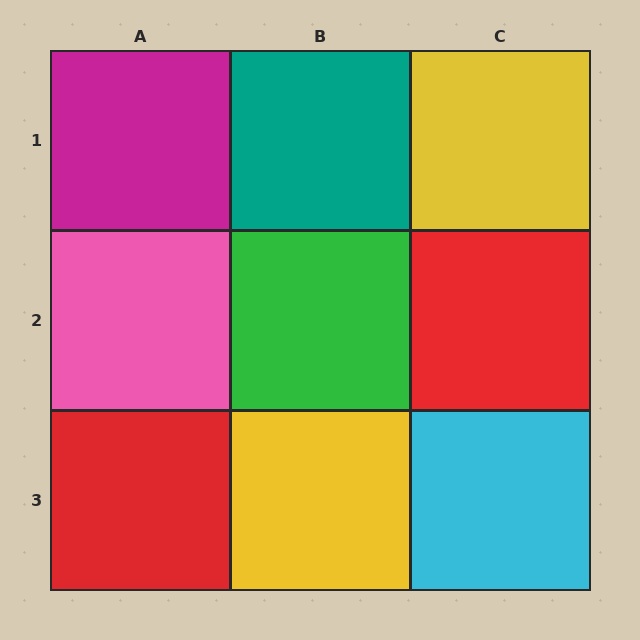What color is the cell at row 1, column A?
Magenta.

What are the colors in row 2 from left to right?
Pink, green, red.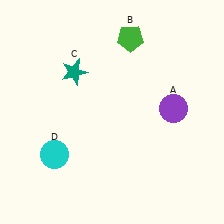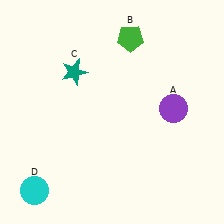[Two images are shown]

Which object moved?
The cyan circle (D) moved down.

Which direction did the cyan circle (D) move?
The cyan circle (D) moved down.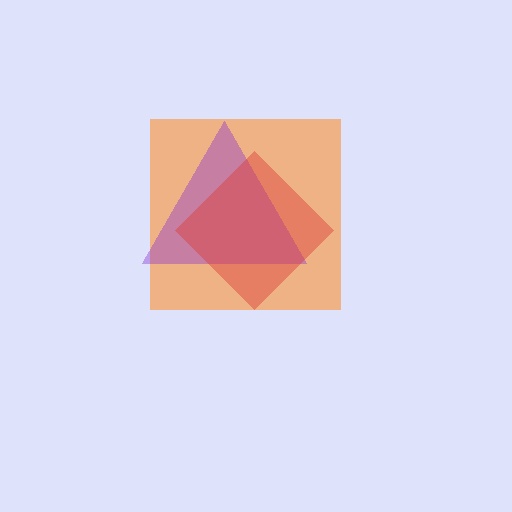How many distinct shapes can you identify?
There are 3 distinct shapes: an orange square, a purple triangle, a red diamond.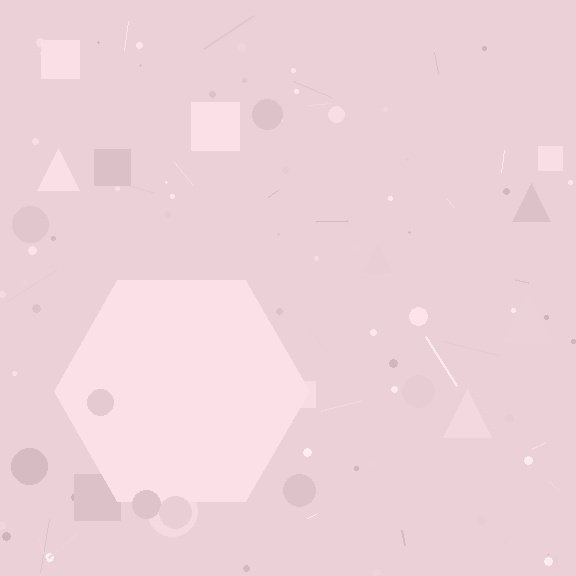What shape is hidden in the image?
A hexagon is hidden in the image.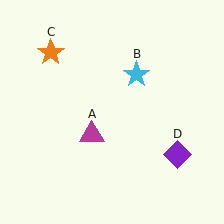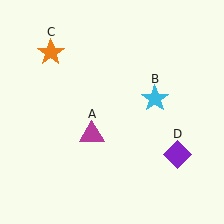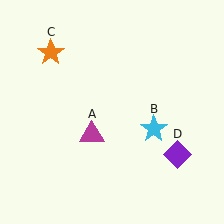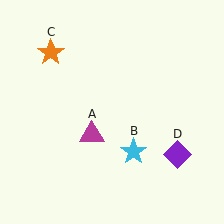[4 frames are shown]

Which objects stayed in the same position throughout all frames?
Magenta triangle (object A) and orange star (object C) and purple diamond (object D) remained stationary.